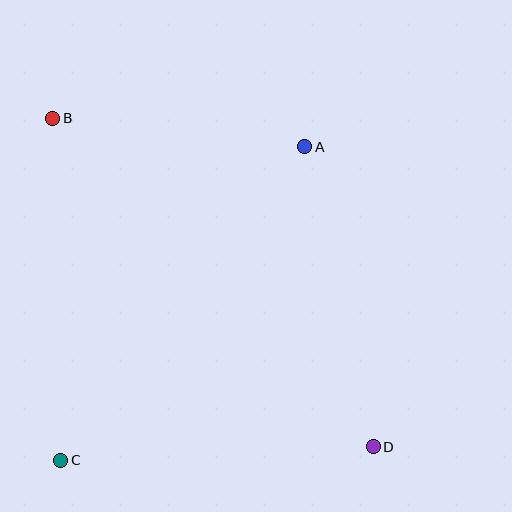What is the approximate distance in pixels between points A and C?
The distance between A and C is approximately 397 pixels.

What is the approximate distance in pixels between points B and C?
The distance between B and C is approximately 342 pixels.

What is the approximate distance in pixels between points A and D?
The distance between A and D is approximately 308 pixels.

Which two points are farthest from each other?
Points B and D are farthest from each other.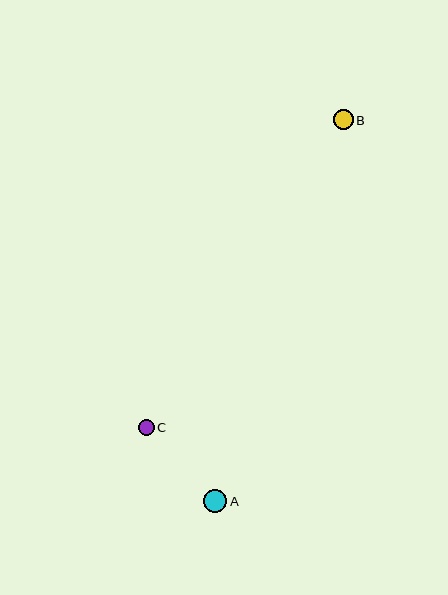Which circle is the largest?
Circle A is the largest with a size of approximately 23 pixels.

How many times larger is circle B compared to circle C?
Circle B is approximately 1.2 times the size of circle C.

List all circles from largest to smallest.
From largest to smallest: A, B, C.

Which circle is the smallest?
Circle C is the smallest with a size of approximately 16 pixels.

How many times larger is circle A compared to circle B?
Circle A is approximately 1.1 times the size of circle B.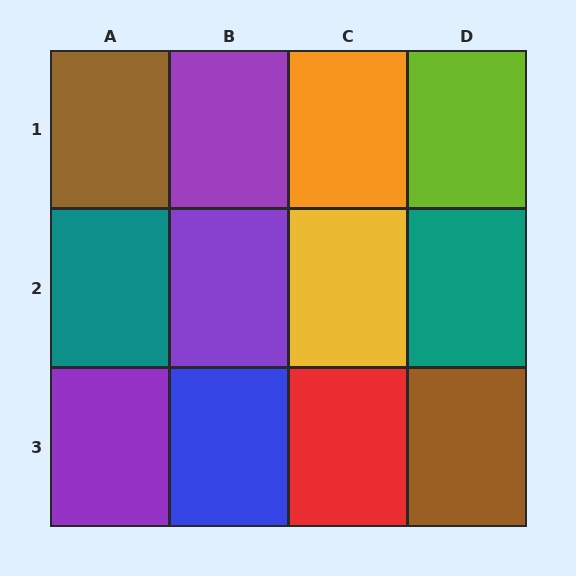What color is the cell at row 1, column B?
Purple.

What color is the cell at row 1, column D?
Lime.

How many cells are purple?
3 cells are purple.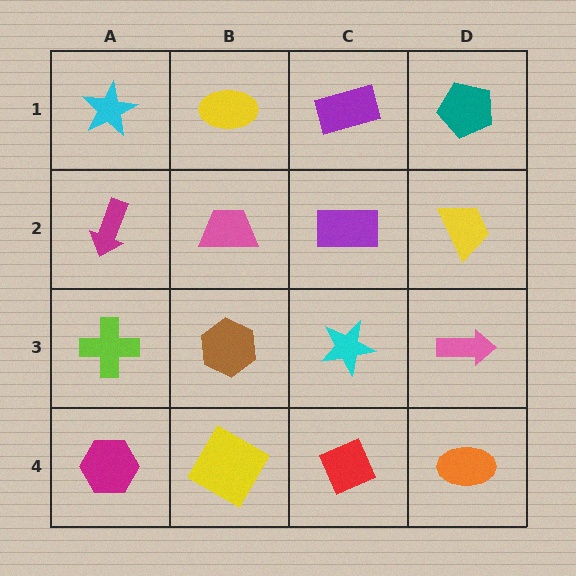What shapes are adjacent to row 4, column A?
A lime cross (row 3, column A), a yellow square (row 4, column B).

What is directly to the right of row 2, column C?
A yellow trapezoid.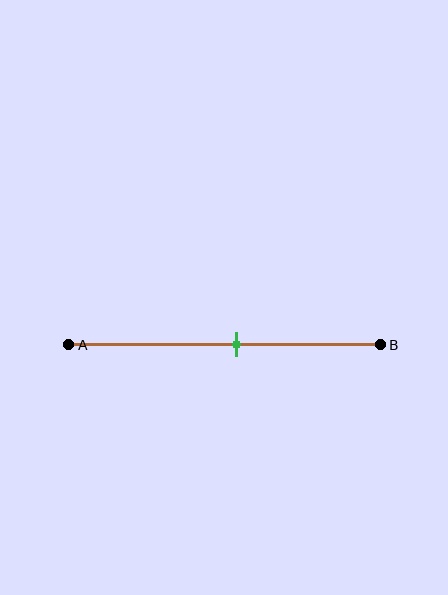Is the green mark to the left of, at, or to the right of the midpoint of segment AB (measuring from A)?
The green mark is to the right of the midpoint of segment AB.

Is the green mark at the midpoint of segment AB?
No, the mark is at about 55% from A, not at the 50% midpoint.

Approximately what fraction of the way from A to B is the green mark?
The green mark is approximately 55% of the way from A to B.